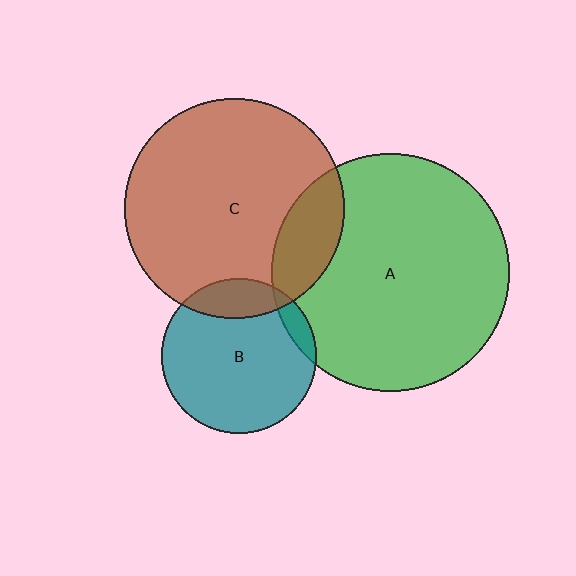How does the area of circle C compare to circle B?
Approximately 2.0 times.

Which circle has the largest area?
Circle A (green).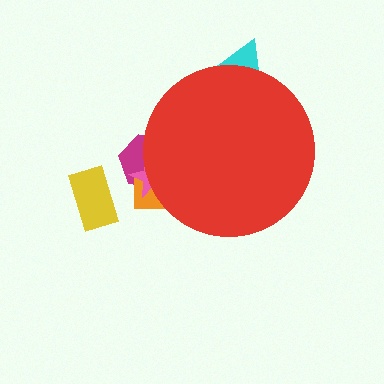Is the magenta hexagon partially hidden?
Yes, the magenta hexagon is partially hidden behind the red circle.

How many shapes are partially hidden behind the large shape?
4 shapes are partially hidden.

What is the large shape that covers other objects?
A red circle.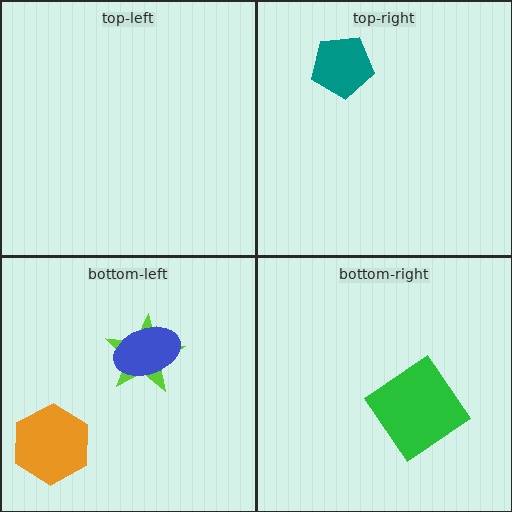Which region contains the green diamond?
The bottom-right region.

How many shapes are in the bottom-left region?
3.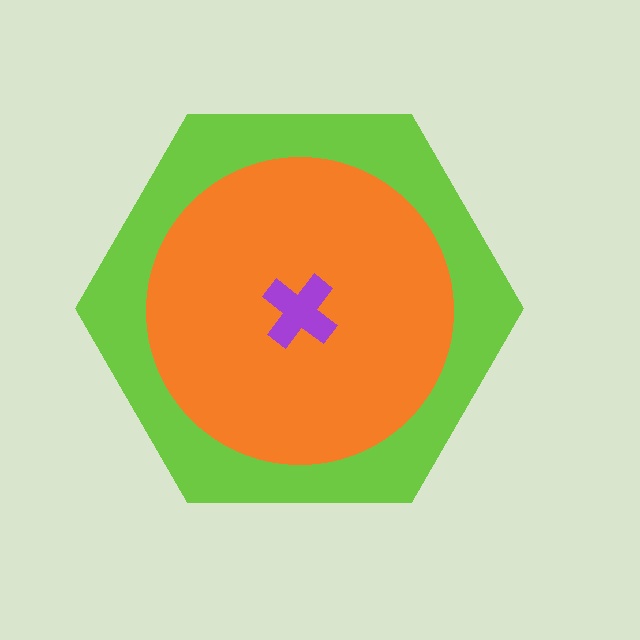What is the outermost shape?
The lime hexagon.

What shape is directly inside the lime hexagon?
The orange circle.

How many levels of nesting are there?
3.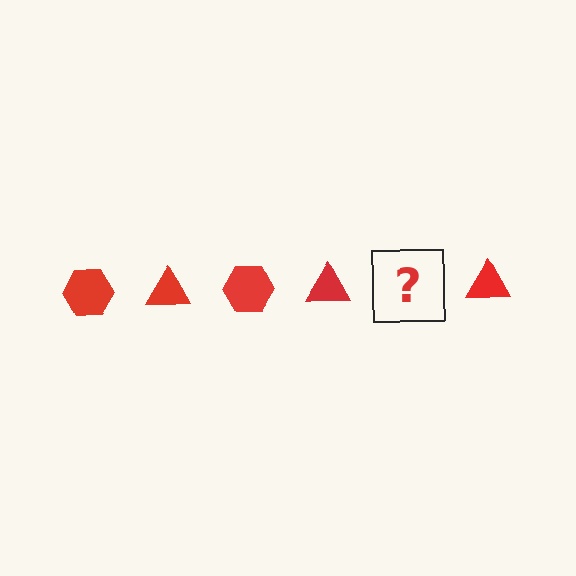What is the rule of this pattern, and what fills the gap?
The rule is that the pattern cycles through hexagon, triangle shapes in red. The gap should be filled with a red hexagon.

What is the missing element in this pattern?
The missing element is a red hexagon.